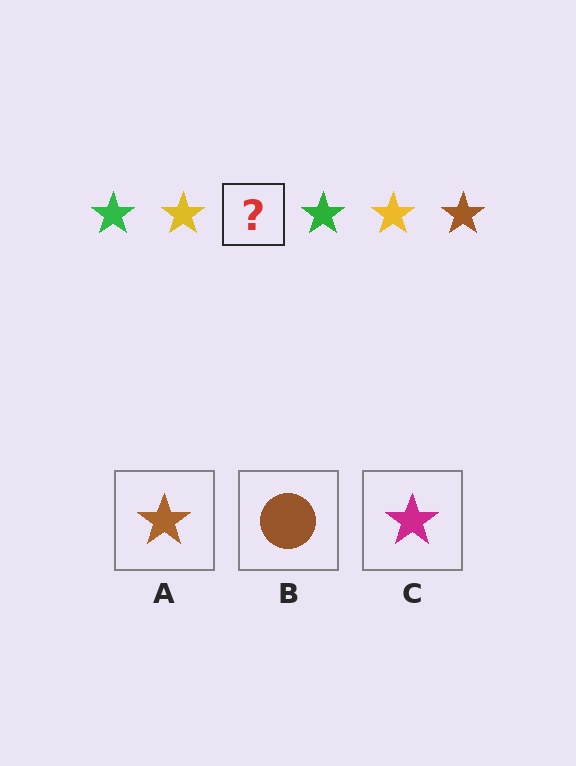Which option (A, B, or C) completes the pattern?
A.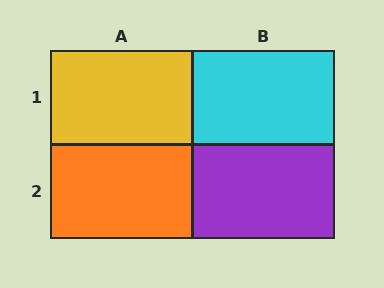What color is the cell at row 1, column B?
Cyan.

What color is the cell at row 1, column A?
Yellow.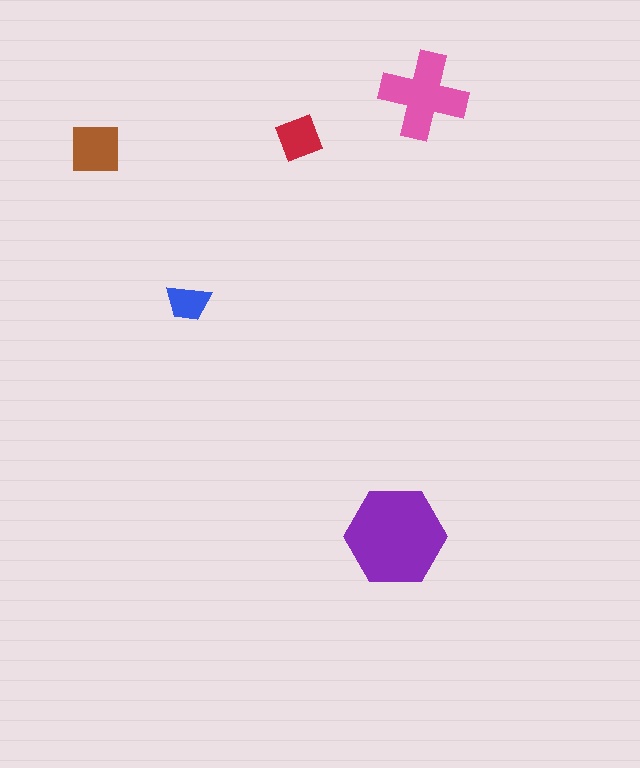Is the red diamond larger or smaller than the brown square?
Smaller.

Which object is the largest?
The purple hexagon.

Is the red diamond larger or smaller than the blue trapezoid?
Larger.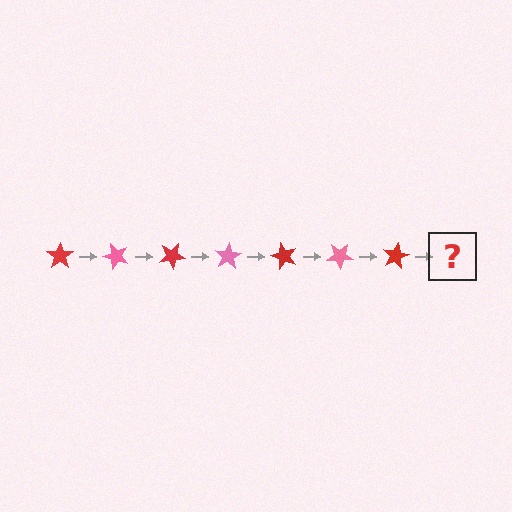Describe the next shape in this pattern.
It should be a pink star, rotated 350 degrees from the start.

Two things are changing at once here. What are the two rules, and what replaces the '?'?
The two rules are that it rotates 50 degrees each step and the color cycles through red and pink. The '?' should be a pink star, rotated 350 degrees from the start.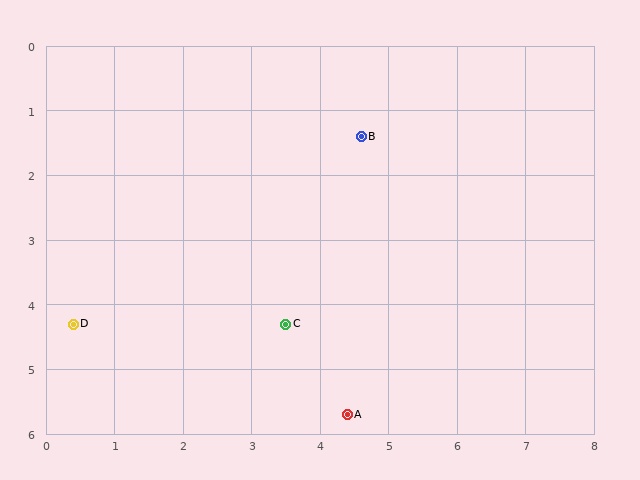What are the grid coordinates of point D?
Point D is at approximately (0.4, 4.3).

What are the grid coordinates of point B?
Point B is at approximately (4.6, 1.4).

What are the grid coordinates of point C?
Point C is at approximately (3.5, 4.3).